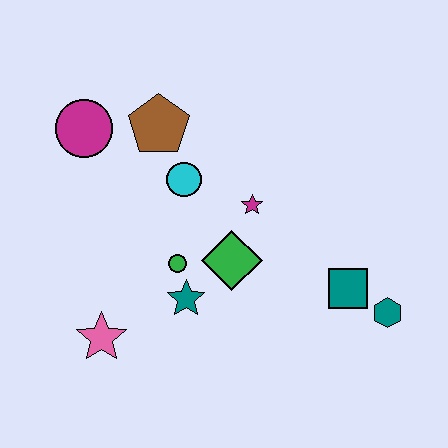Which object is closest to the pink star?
The teal star is closest to the pink star.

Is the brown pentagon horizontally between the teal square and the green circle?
No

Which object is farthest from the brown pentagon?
The teal hexagon is farthest from the brown pentagon.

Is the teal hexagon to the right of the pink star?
Yes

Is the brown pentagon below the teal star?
No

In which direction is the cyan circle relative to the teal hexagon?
The cyan circle is to the left of the teal hexagon.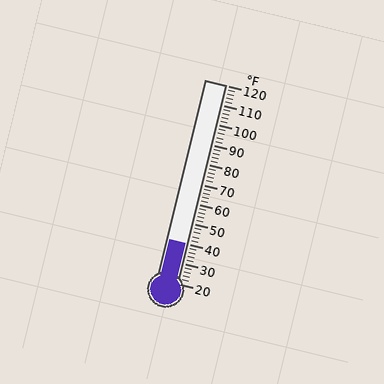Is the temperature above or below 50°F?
The temperature is below 50°F.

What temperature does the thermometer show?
The thermometer shows approximately 40°F.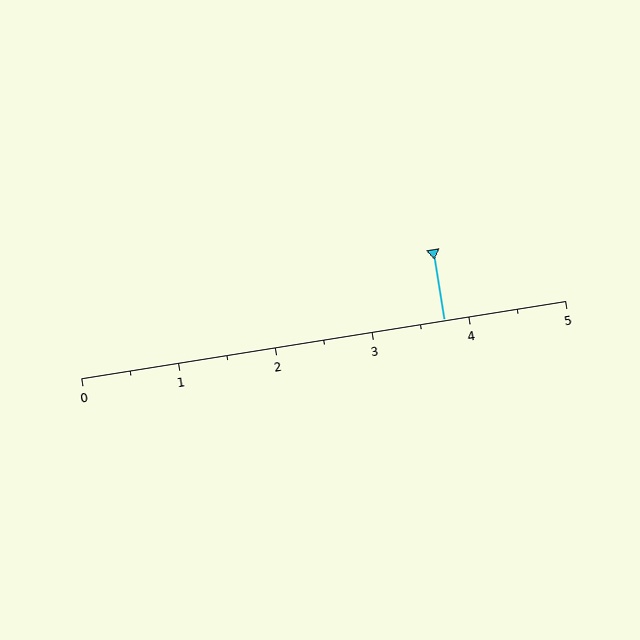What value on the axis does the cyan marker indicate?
The marker indicates approximately 3.8.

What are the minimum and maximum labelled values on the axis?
The axis runs from 0 to 5.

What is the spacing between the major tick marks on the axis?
The major ticks are spaced 1 apart.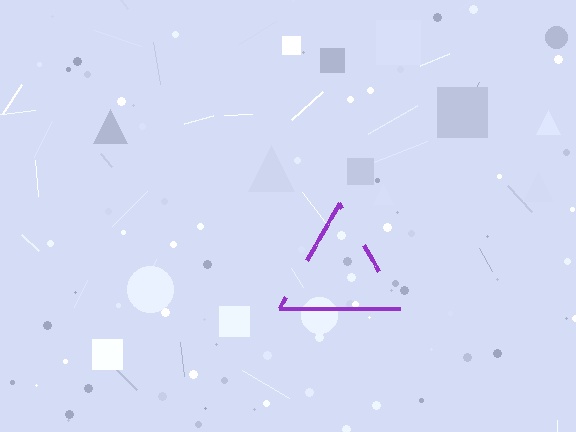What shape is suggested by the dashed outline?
The dashed outline suggests a triangle.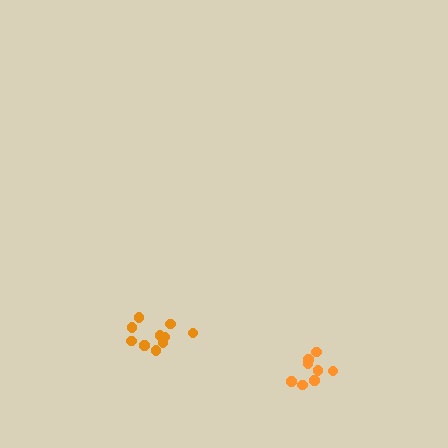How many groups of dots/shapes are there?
There are 2 groups.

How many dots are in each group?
Group 1: 8 dots, Group 2: 10 dots (18 total).